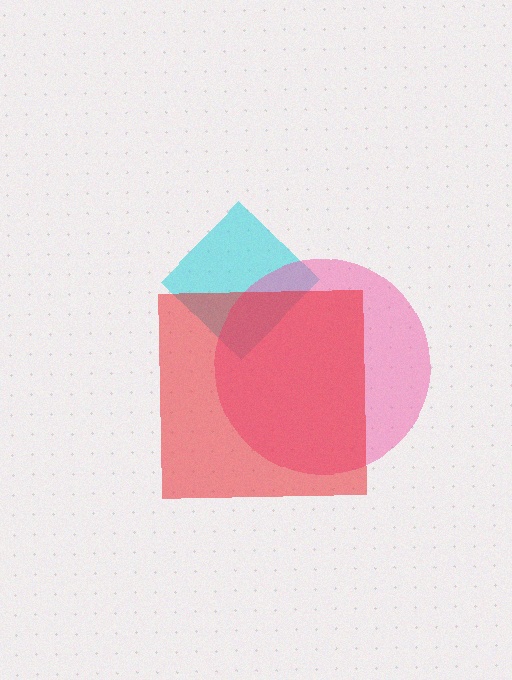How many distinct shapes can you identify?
There are 3 distinct shapes: a cyan diamond, a pink circle, a red square.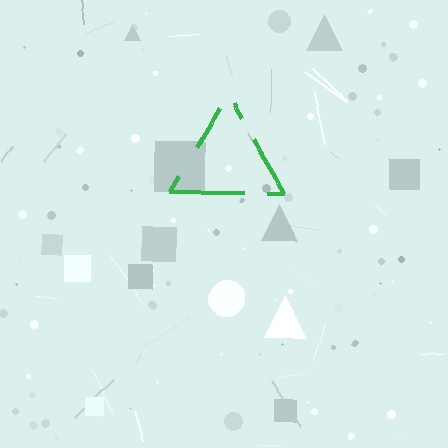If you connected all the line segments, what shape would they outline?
They would outline a triangle.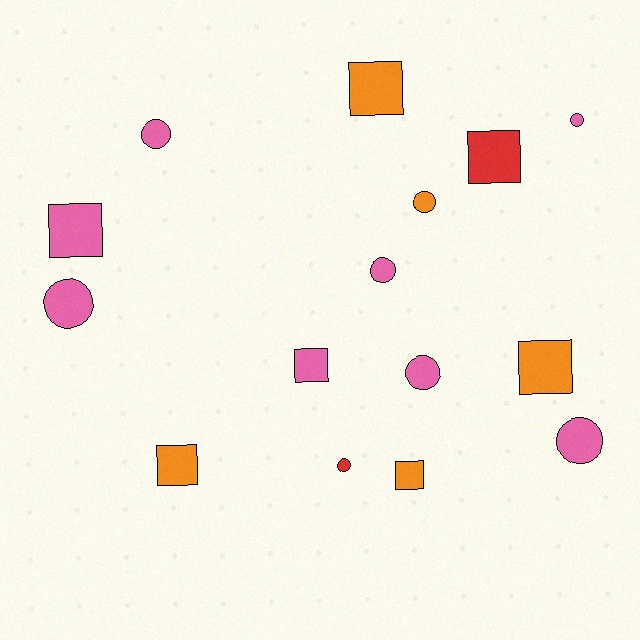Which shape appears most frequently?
Circle, with 8 objects.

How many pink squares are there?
There are 2 pink squares.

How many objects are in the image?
There are 15 objects.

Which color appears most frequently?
Pink, with 8 objects.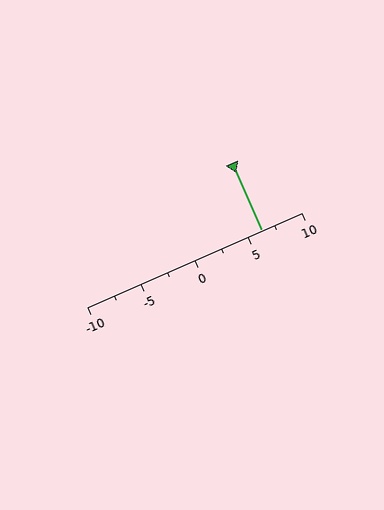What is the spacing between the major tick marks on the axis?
The major ticks are spaced 5 apart.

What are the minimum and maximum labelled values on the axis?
The axis runs from -10 to 10.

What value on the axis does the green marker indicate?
The marker indicates approximately 6.2.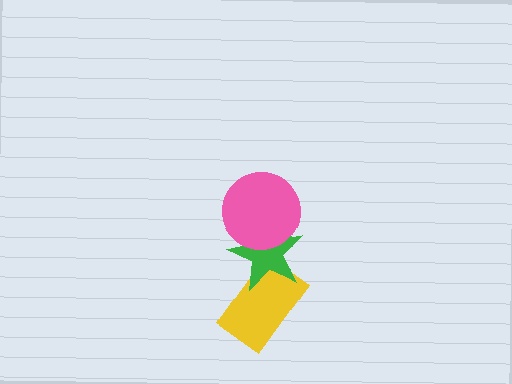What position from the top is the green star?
The green star is 2nd from the top.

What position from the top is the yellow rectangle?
The yellow rectangle is 3rd from the top.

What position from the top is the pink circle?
The pink circle is 1st from the top.